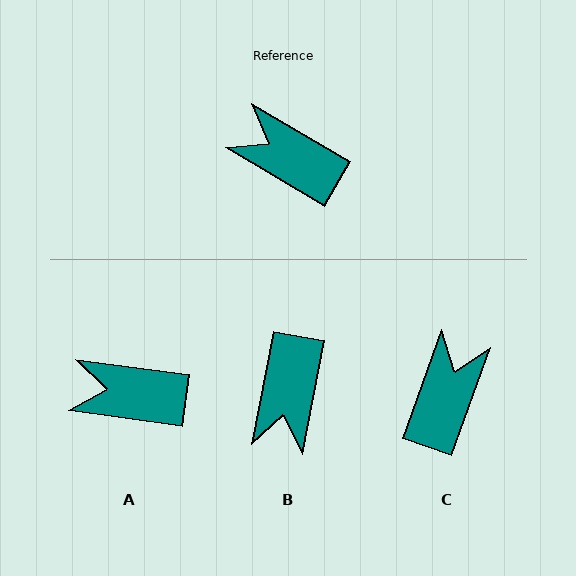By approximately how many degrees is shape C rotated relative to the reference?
Approximately 80 degrees clockwise.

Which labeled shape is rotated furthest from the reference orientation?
B, about 110 degrees away.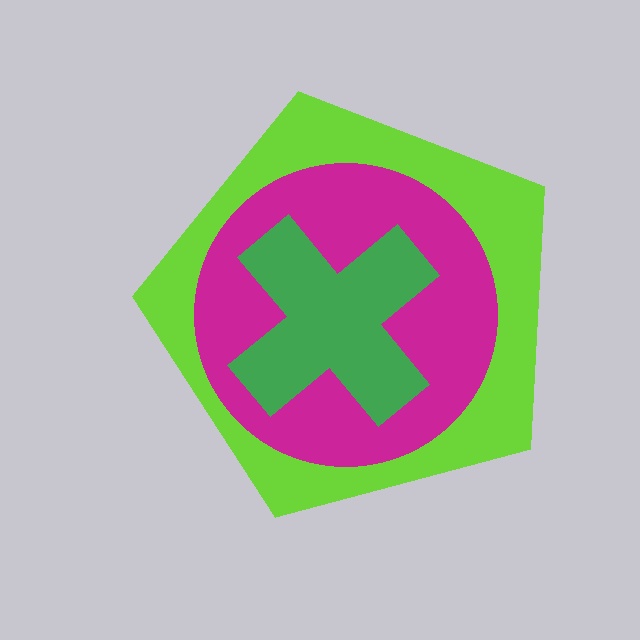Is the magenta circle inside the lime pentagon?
Yes.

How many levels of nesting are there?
3.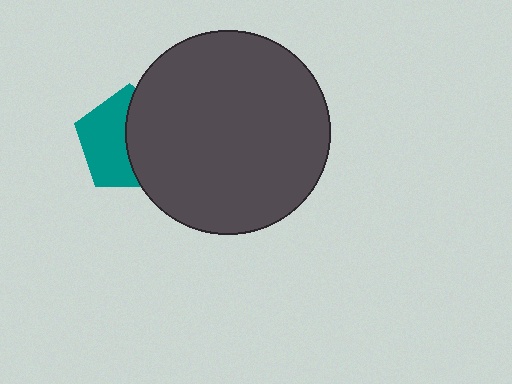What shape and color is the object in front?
The object in front is a dark gray circle.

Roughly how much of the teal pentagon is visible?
About half of it is visible (roughly 51%).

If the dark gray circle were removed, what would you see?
You would see the complete teal pentagon.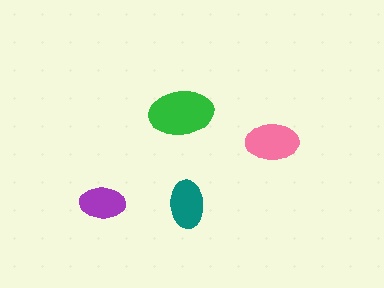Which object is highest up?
The green ellipse is topmost.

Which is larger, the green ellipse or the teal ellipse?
The green one.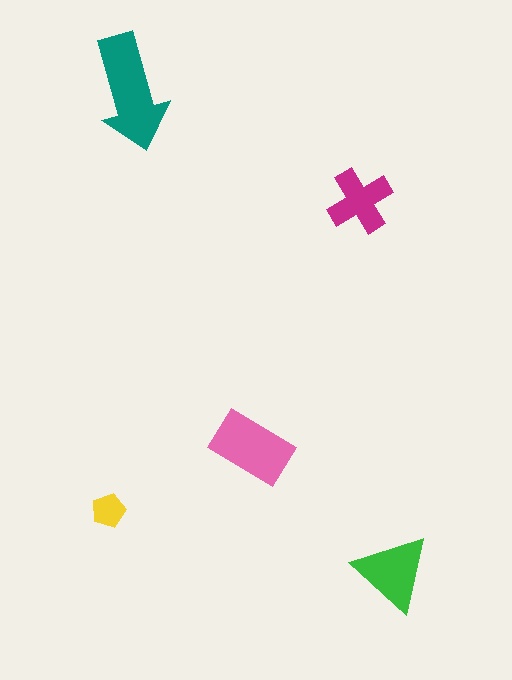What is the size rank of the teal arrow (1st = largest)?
1st.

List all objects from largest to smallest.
The teal arrow, the pink rectangle, the green triangle, the magenta cross, the yellow pentagon.